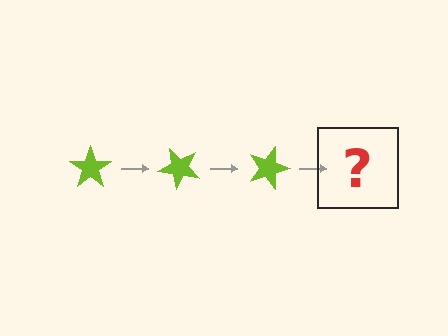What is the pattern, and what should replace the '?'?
The pattern is that the star rotates 45 degrees each step. The '?' should be a lime star rotated 135 degrees.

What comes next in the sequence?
The next element should be a lime star rotated 135 degrees.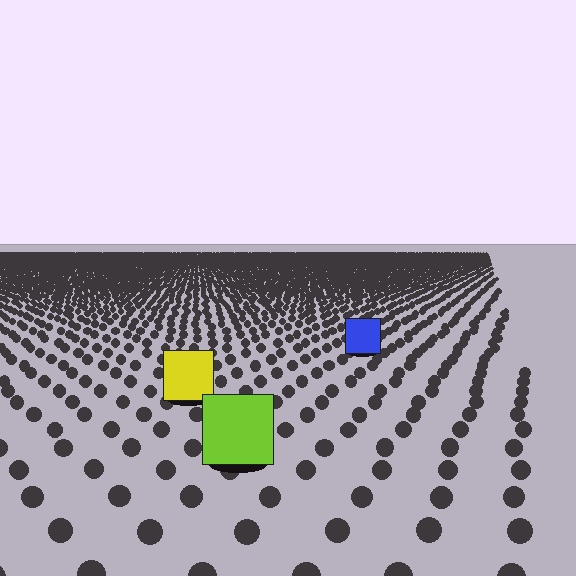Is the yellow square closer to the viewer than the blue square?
Yes. The yellow square is closer — you can tell from the texture gradient: the ground texture is coarser near it.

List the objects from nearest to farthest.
From nearest to farthest: the lime square, the yellow square, the blue square.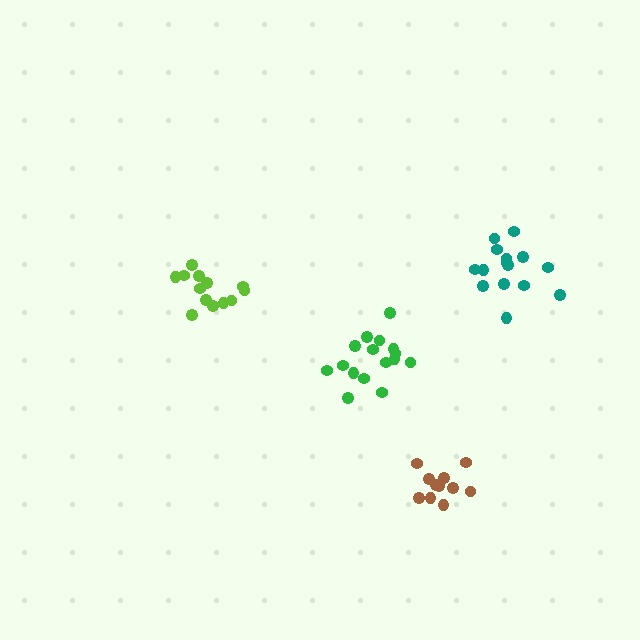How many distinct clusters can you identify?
There are 4 distinct clusters.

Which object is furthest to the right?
The teal cluster is rightmost.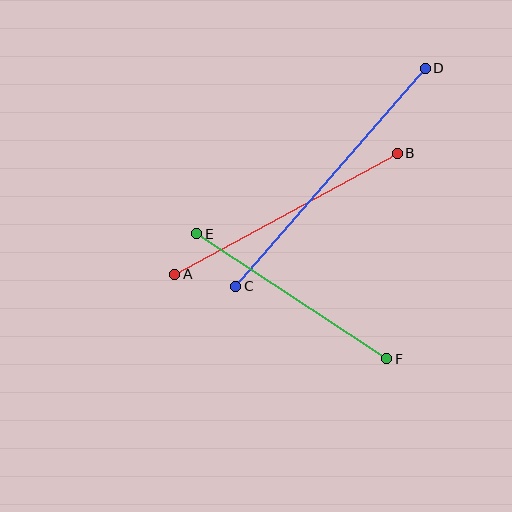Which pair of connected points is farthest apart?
Points C and D are farthest apart.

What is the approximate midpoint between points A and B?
The midpoint is at approximately (286, 214) pixels.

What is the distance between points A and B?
The distance is approximately 253 pixels.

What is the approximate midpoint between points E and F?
The midpoint is at approximately (292, 296) pixels.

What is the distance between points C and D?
The distance is approximately 289 pixels.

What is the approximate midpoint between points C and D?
The midpoint is at approximately (331, 177) pixels.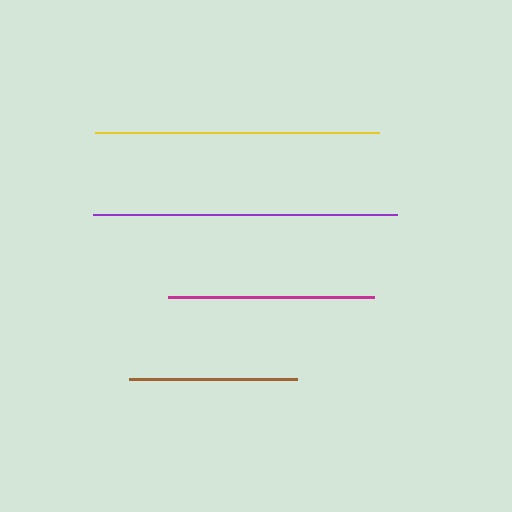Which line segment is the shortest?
The brown line is the shortest at approximately 169 pixels.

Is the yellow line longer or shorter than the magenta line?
The yellow line is longer than the magenta line.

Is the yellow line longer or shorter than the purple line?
The purple line is longer than the yellow line.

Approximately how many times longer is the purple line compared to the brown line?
The purple line is approximately 1.8 times the length of the brown line.